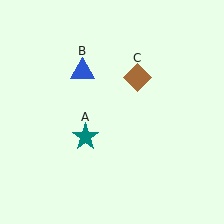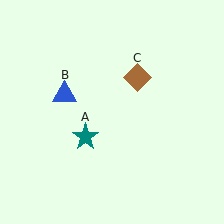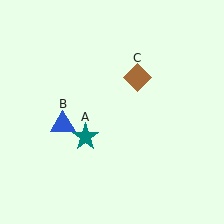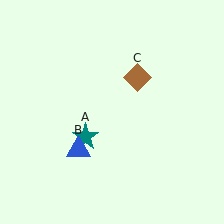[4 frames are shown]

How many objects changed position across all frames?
1 object changed position: blue triangle (object B).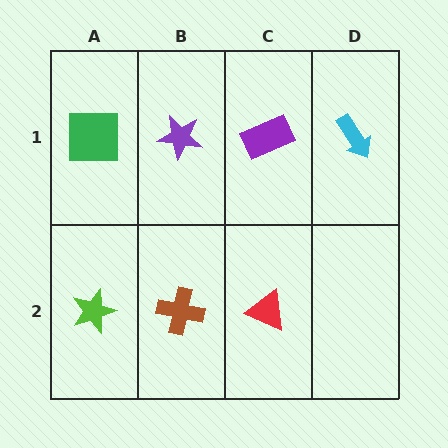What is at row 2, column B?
A brown cross.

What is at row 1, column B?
A purple star.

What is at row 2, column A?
A lime star.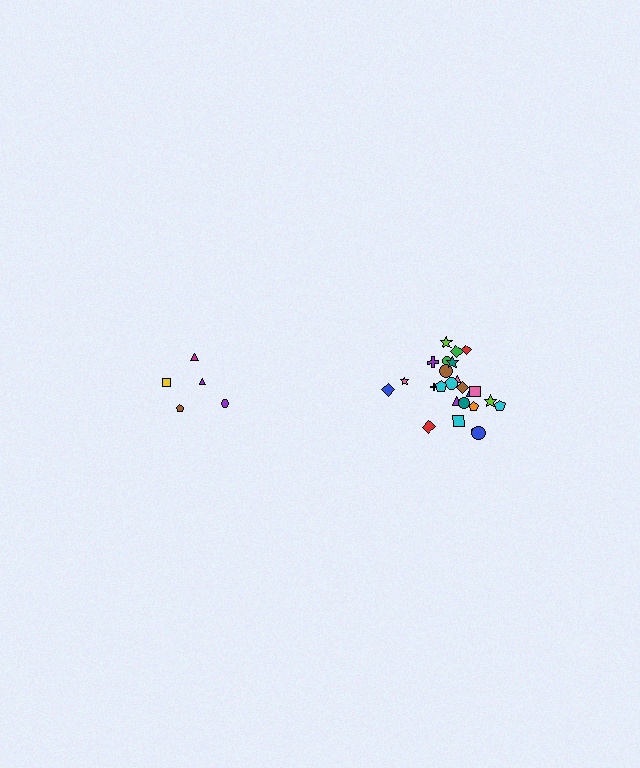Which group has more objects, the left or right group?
The right group.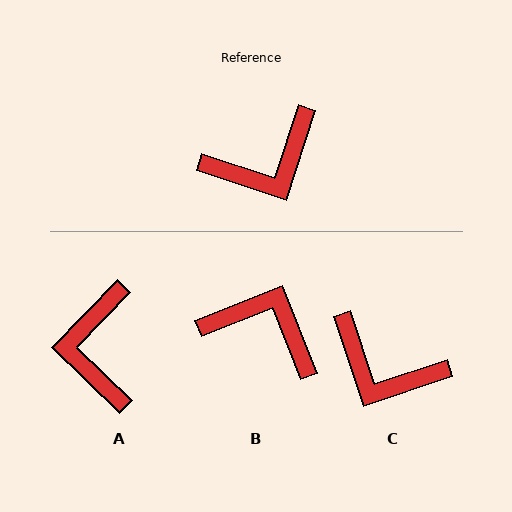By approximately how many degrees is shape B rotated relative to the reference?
Approximately 130 degrees counter-clockwise.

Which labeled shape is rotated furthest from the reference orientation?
B, about 130 degrees away.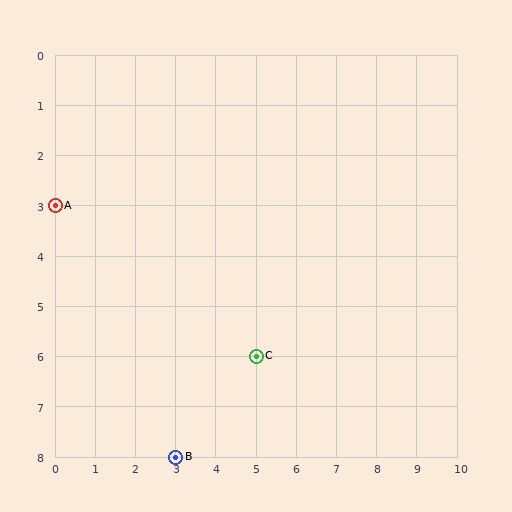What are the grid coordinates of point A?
Point A is at grid coordinates (0, 3).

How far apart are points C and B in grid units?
Points C and B are 2 columns and 2 rows apart (about 2.8 grid units diagonally).